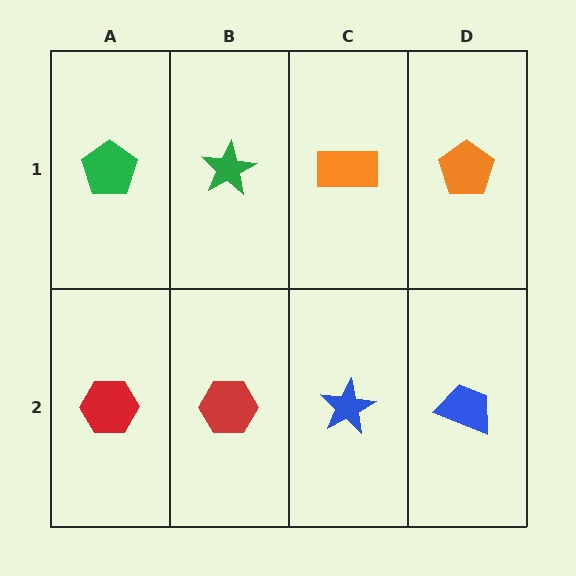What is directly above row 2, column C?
An orange rectangle.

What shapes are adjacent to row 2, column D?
An orange pentagon (row 1, column D), a blue star (row 2, column C).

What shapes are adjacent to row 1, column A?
A red hexagon (row 2, column A), a green star (row 1, column B).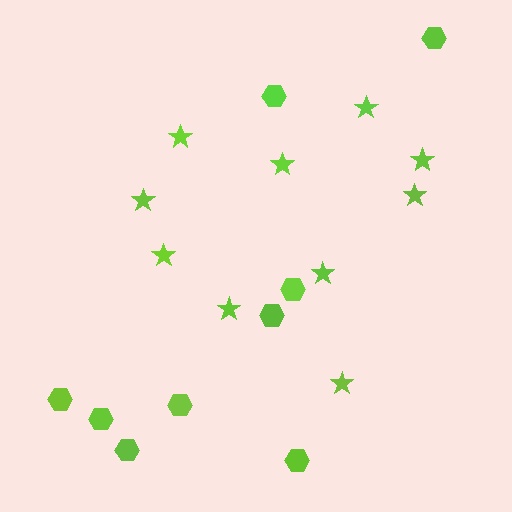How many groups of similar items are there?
There are 2 groups: one group of stars (10) and one group of hexagons (9).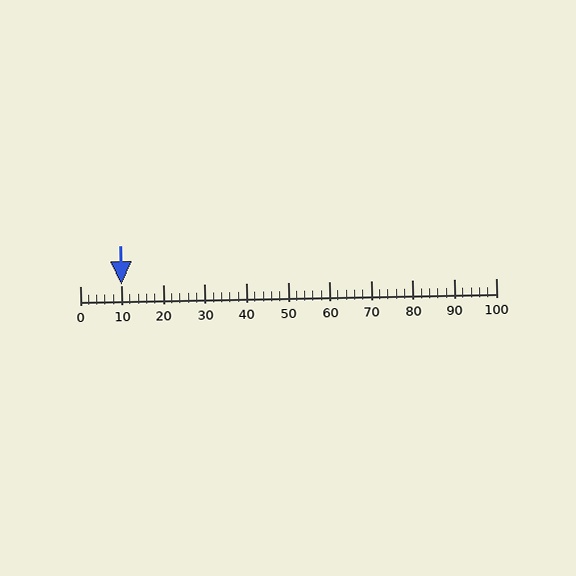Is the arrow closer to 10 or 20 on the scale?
The arrow is closer to 10.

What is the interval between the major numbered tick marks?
The major tick marks are spaced 10 units apart.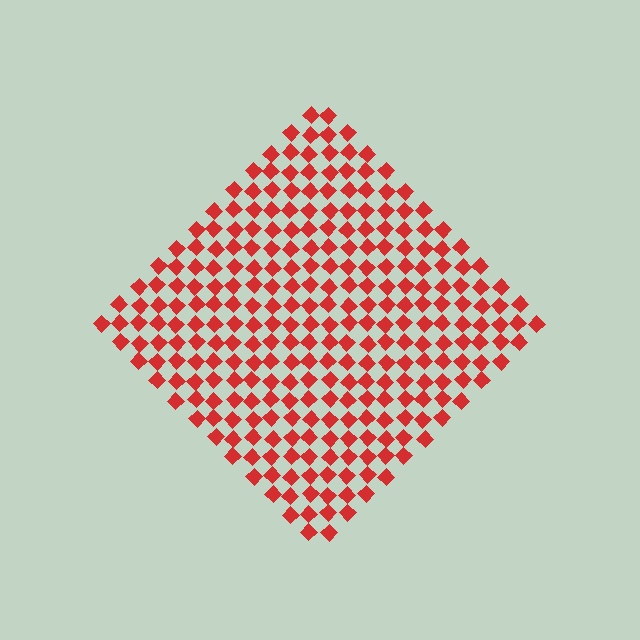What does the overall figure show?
The overall figure shows a diamond.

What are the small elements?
The small elements are diamonds.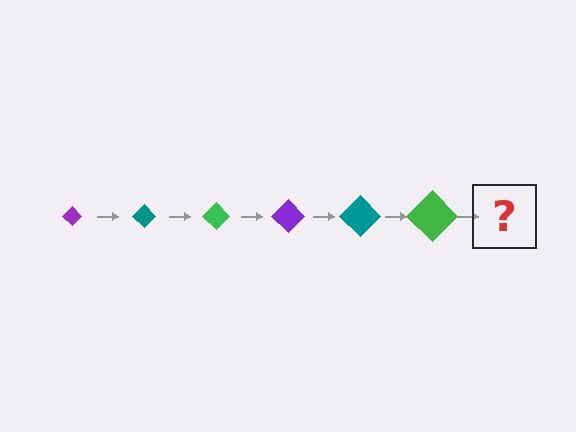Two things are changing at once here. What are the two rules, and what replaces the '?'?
The two rules are that the diamond grows larger each step and the color cycles through purple, teal, and green. The '?' should be a purple diamond, larger than the previous one.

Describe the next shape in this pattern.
It should be a purple diamond, larger than the previous one.